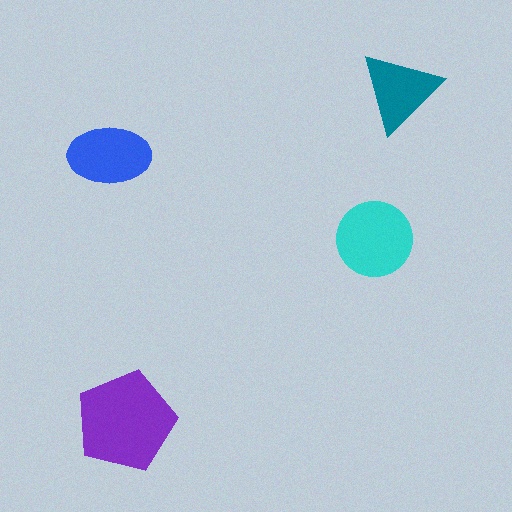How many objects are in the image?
There are 4 objects in the image.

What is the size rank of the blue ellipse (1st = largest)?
3rd.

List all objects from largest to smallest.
The purple pentagon, the cyan circle, the blue ellipse, the teal triangle.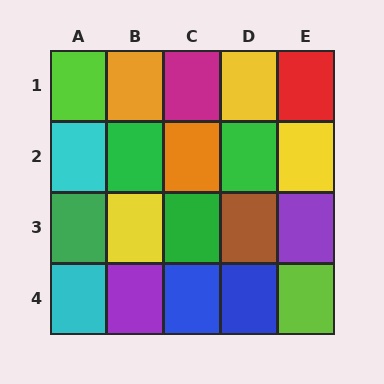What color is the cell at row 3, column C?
Green.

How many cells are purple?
2 cells are purple.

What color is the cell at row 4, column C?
Blue.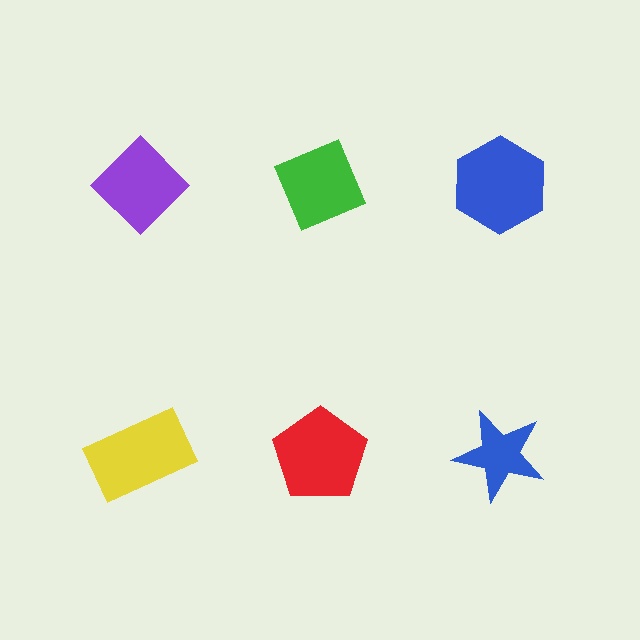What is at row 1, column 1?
A purple diamond.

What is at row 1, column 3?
A blue hexagon.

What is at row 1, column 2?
A green diamond.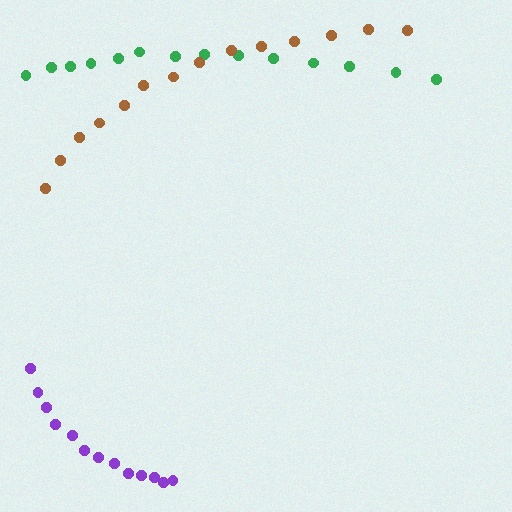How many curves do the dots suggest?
There are 3 distinct paths.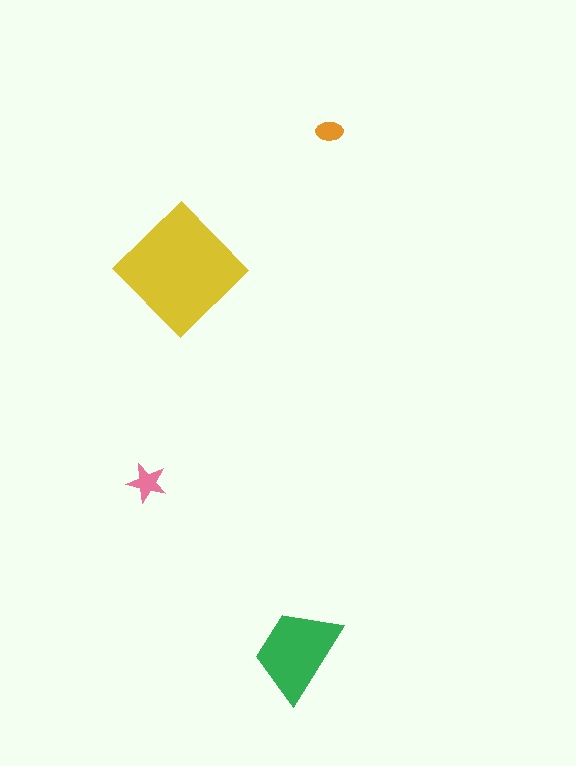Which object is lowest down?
The green trapezoid is bottommost.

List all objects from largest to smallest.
The yellow diamond, the green trapezoid, the pink star, the orange ellipse.